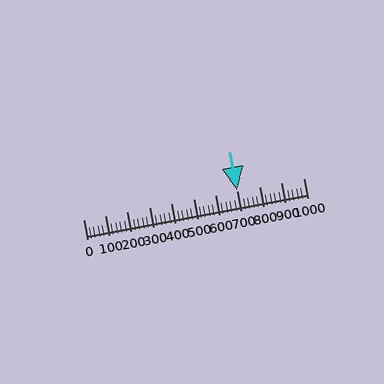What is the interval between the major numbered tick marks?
The major tick marks are spaced 100 units apart.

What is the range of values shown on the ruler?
The ruler shows values from 0 to 1000.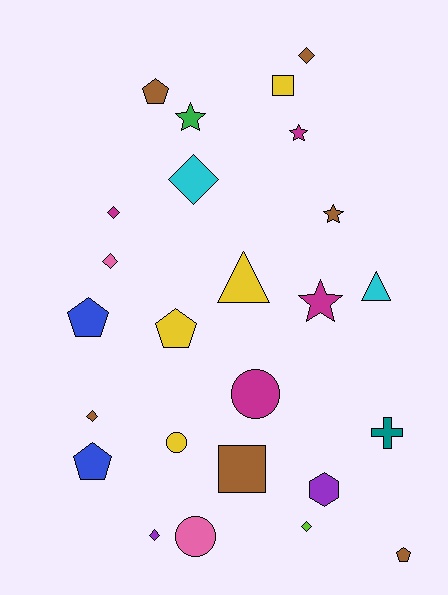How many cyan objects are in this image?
There are 2 cyan objects.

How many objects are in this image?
There are 25 objects.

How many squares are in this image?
There are 2 squares.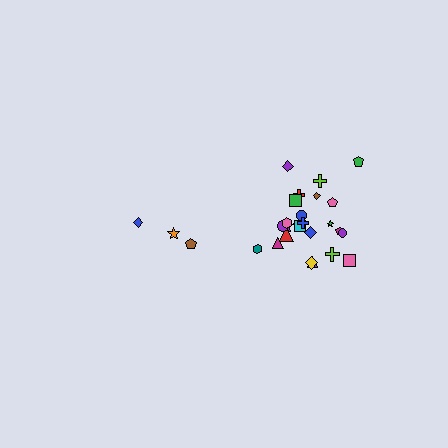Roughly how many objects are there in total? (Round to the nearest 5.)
Roughly 30 objects in total.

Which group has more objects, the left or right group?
The right group.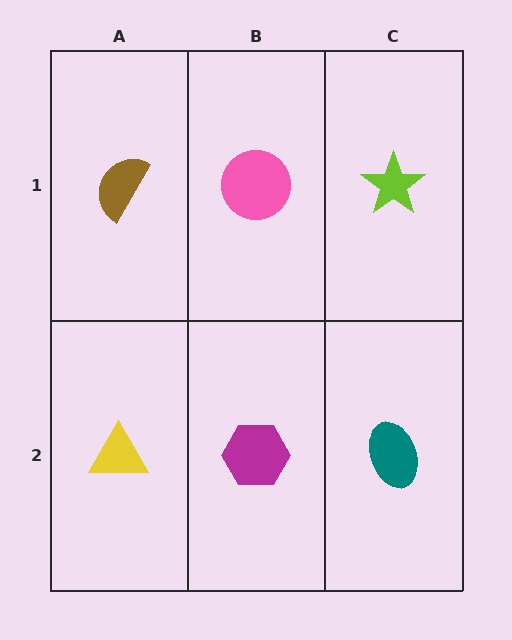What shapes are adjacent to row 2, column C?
A lime star (row 1, column C), a magenta hexagon (row 2, column B).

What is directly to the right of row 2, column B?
A teal ellipse.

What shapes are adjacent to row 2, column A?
A brown semicircle (row 1, column A), a magenta hexagon (row 2, column B).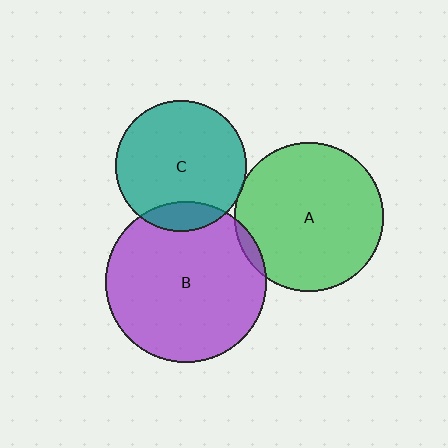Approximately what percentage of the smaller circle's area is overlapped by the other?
Approximately 5%.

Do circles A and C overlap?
Yes.